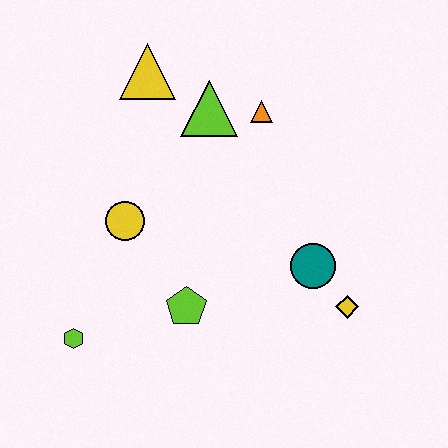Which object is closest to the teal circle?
The yellow diamond is closest to the teal circle.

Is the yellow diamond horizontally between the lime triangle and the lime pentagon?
No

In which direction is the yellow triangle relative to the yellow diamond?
The yellow triangle is above the yellow diamond.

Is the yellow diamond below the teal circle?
Yes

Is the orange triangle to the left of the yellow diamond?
Yes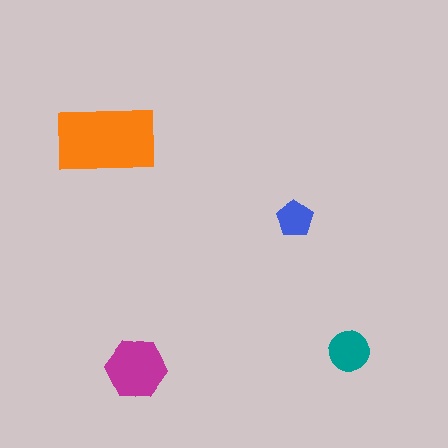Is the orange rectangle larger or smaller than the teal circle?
Larger.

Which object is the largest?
The orange rectangle.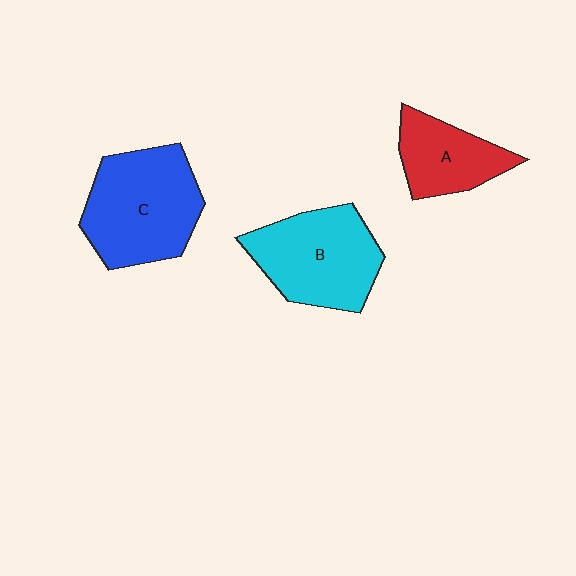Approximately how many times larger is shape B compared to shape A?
Approximately 1.5 times.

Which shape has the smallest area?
Shape A (red).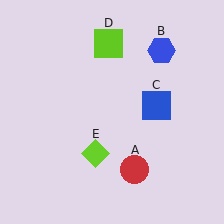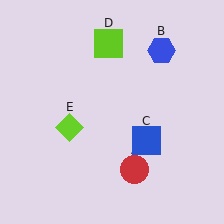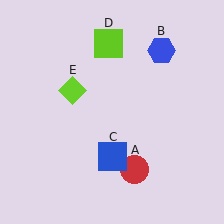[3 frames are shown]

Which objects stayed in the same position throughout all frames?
Red circle (object A) and blue hexagon (object B) and lime square (object D) remained stationary.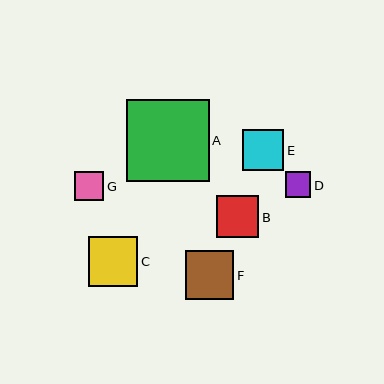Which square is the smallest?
Square D is the smallest with a size of approximately 26 pixels.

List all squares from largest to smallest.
From largest to smallest: A, C, F, B, E, G, D.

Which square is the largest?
Square A is the largest with a size of approximately 82 pixels.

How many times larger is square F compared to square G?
Square F is approximately 1.7 times the size of square G.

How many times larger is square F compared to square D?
Square F is approximately 1.9 times the size of square D.